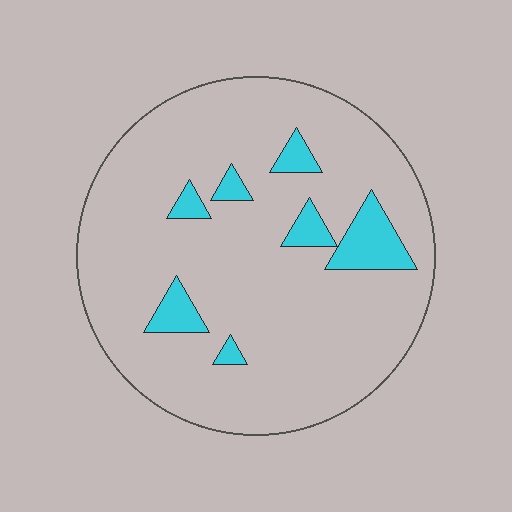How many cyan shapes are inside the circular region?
7.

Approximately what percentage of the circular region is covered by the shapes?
Approximately 10%.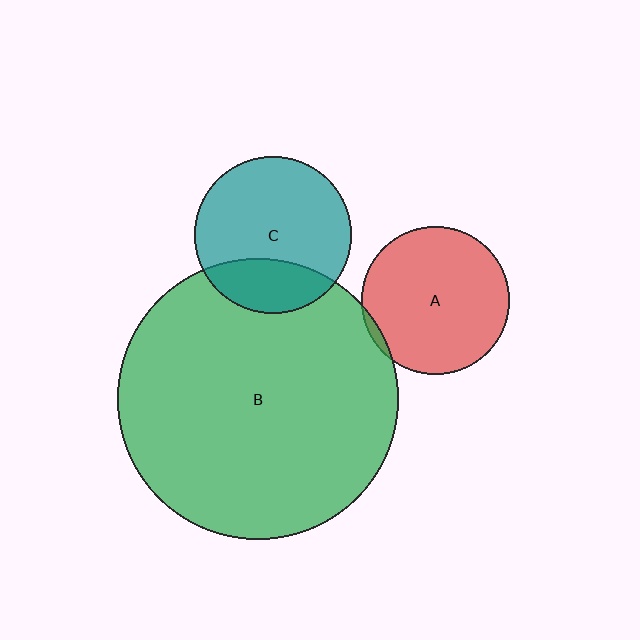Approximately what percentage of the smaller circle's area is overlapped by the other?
Approximately 25%.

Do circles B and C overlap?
Yes.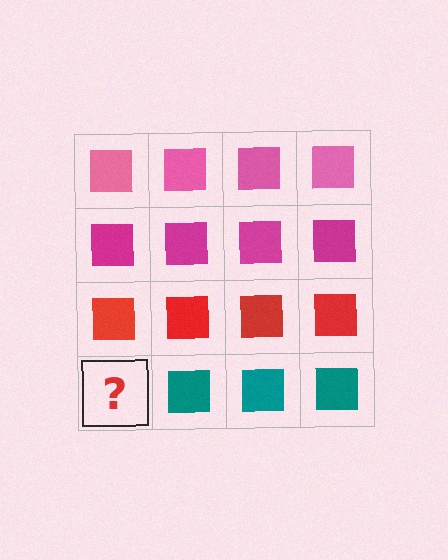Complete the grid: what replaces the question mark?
The question mark should be replaced with a teal square.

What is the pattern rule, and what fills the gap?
The rule is that each row has a consistent color. The gap should be filled with a teal square.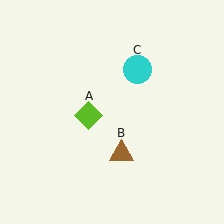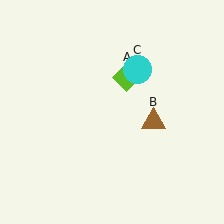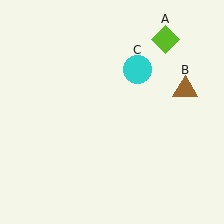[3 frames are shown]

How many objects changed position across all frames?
2 objects changed position: lime diamond (object A), brown triangle (object B).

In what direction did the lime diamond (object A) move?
The lime diamond (object A) moved up and to the right.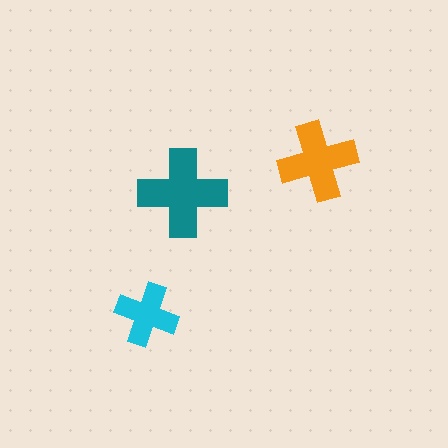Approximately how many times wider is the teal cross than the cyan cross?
About 1.5 times wider.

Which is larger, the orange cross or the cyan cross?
The orange one.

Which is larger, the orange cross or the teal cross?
The teal one.